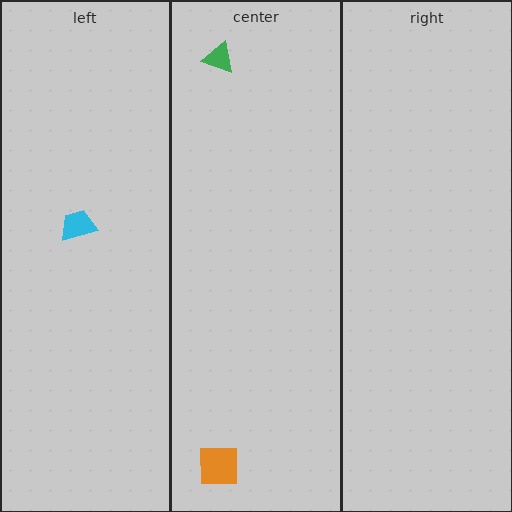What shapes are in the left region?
The cyan trapezoid.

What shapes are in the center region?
The green triangle, the orange square.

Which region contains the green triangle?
The center region.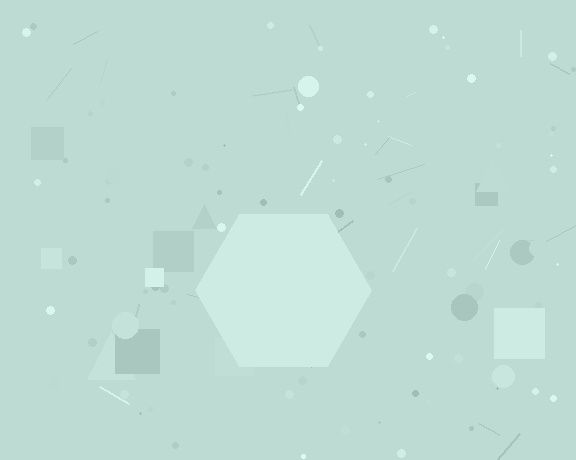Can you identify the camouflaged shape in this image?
The camouflaged shape is a hexagon.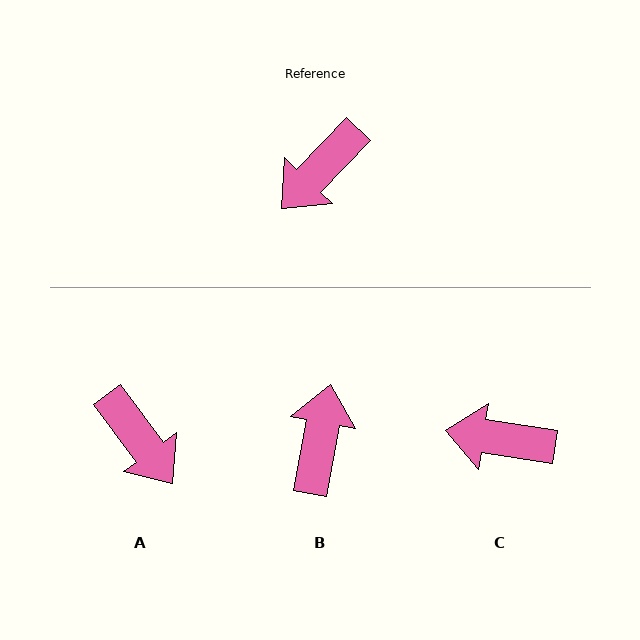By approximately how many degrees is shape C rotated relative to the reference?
Approximately 55 degrees clockwise.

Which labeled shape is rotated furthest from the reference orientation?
B, about 147 degrees away.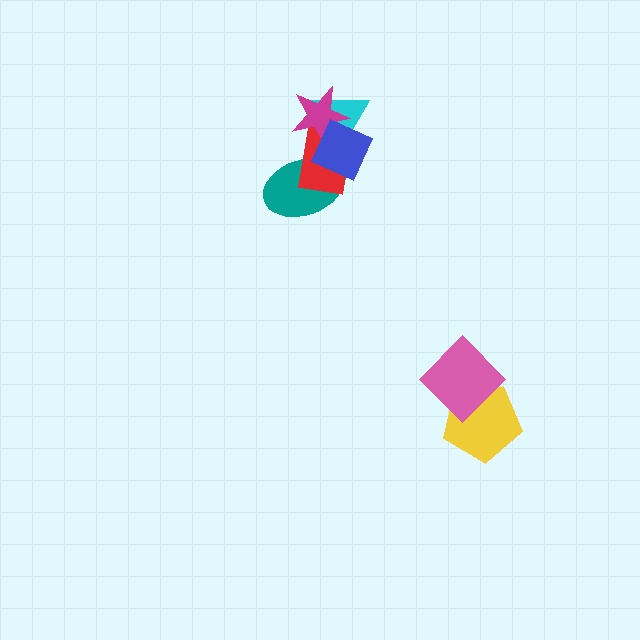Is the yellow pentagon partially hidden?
Yes, it is partially covered by another shape.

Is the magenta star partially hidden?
Yes, it is partially covered by another shape.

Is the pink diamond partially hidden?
No, no other shape covers it.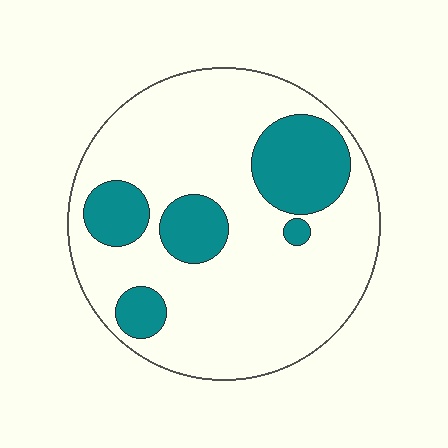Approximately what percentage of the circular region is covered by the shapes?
Approximately 25%.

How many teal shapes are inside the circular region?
5.